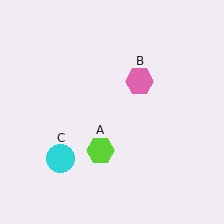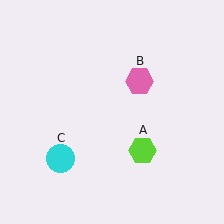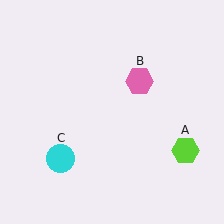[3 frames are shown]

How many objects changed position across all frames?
1 object changed position: lime hexagon (object A).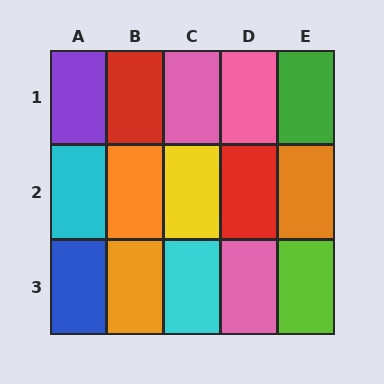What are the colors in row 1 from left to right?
Purple, red, pink, pink, green.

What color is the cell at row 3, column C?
Cyan.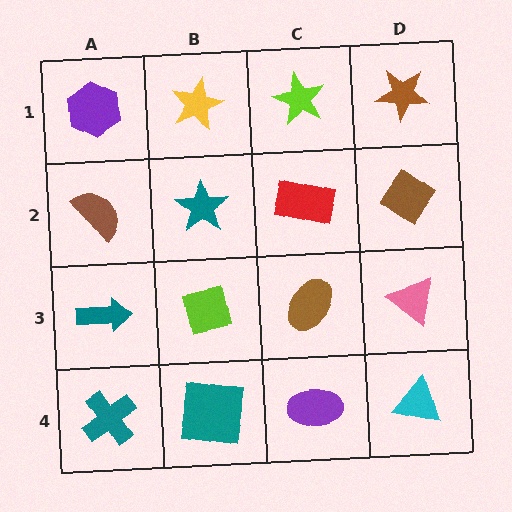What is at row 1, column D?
A brown star.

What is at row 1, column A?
A purple hexagon.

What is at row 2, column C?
A red rectangle.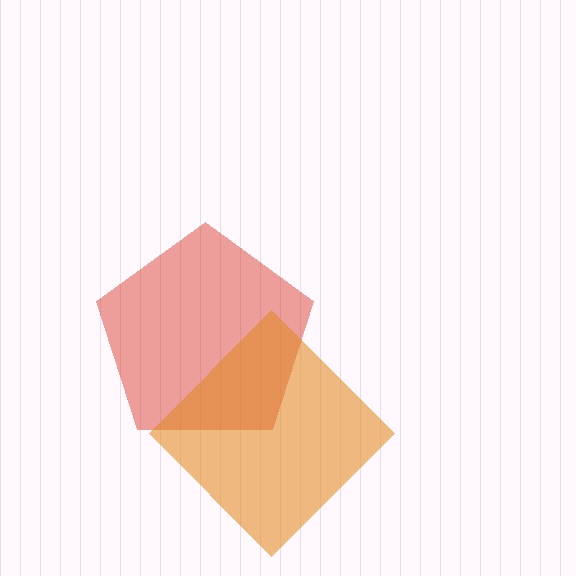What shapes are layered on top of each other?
The layered shapes are: a red pentagon, an orange diamond.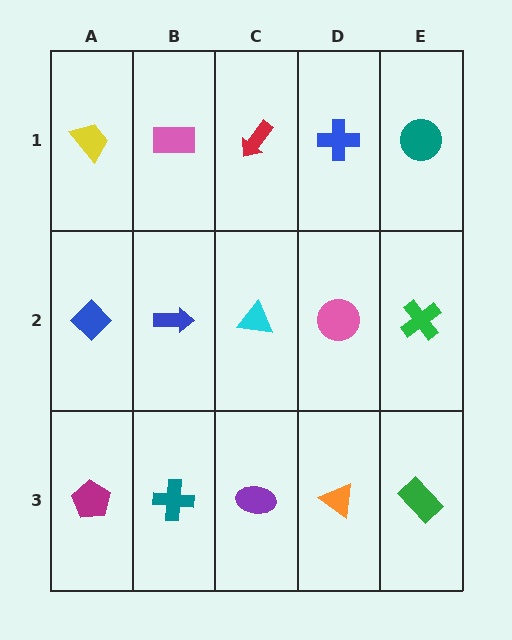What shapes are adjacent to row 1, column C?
A cyan triangle (row 2, column C), a pink rectangle (row 1, column B), a blue cross (row 1, column D).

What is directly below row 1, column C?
A cyan triangle.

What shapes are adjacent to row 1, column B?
A blue arrow (row 2, column B), a yellow trapezoid (row 1, column A), a red arrow (row 1, column C).